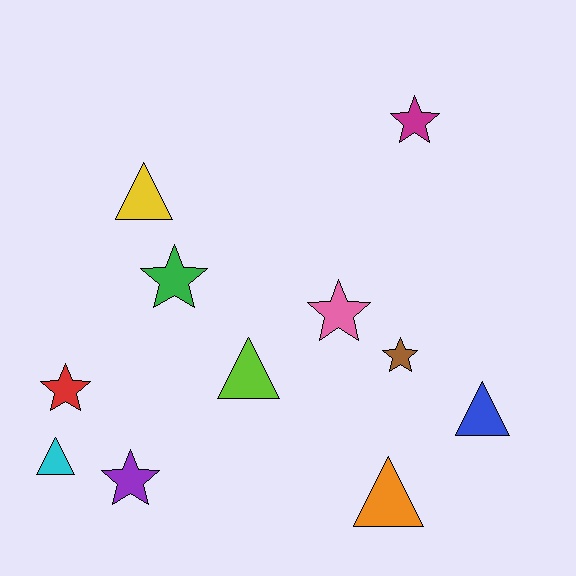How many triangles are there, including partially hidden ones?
There are 5 triangles.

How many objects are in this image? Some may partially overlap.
There are 11 objects.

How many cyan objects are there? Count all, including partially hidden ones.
There is 1 cyan object.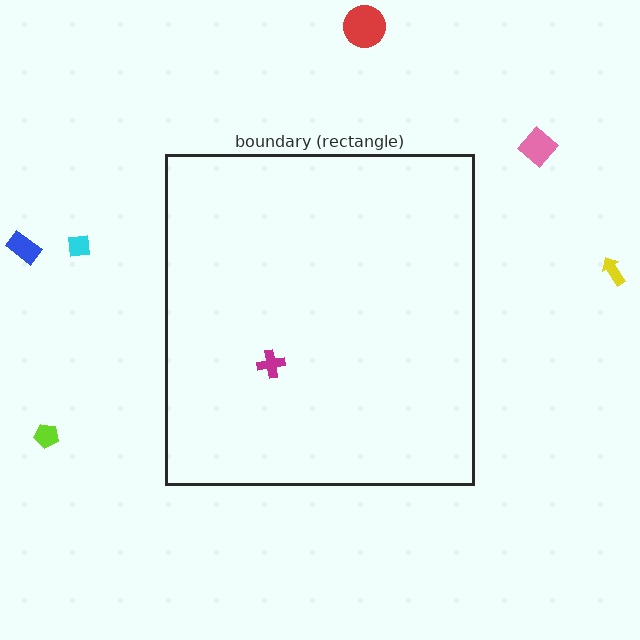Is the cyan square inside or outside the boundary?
Outside.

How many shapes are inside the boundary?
1 inside, 6 outside.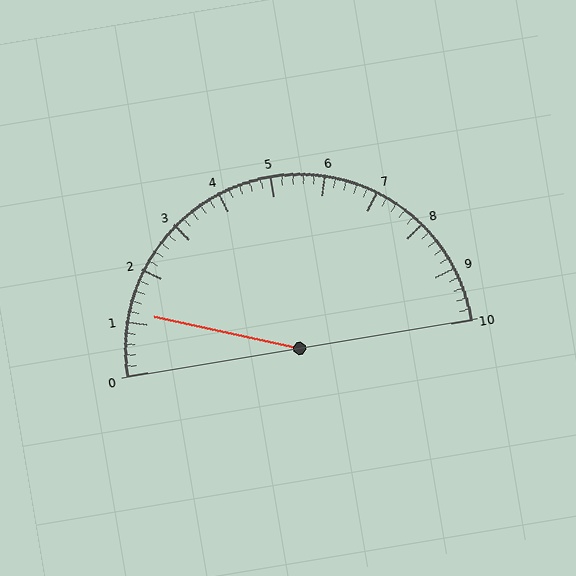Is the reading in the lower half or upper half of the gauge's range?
The reading is in the lower half of the range (0 to 10).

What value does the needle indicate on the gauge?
The needle indicates approximately 1.2.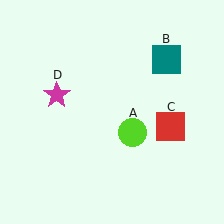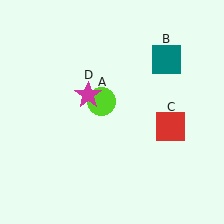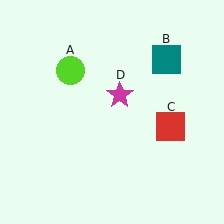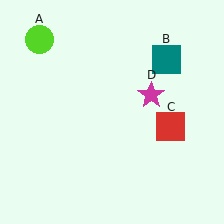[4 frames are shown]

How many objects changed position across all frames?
2 objects changed position: lime circle (object A), magenta star (object D).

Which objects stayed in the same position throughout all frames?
Teal square (object B) and red square (object C) remained stationary.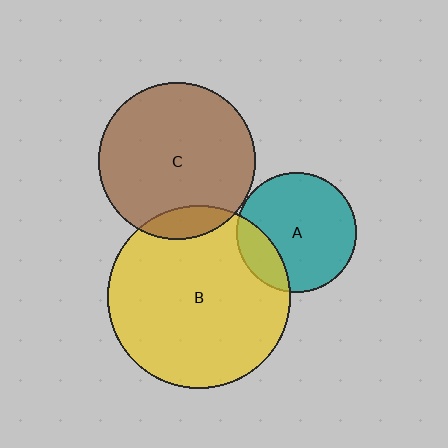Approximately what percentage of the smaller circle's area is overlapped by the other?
Approximately 20%.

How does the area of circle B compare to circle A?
Approximately 2.4 times.